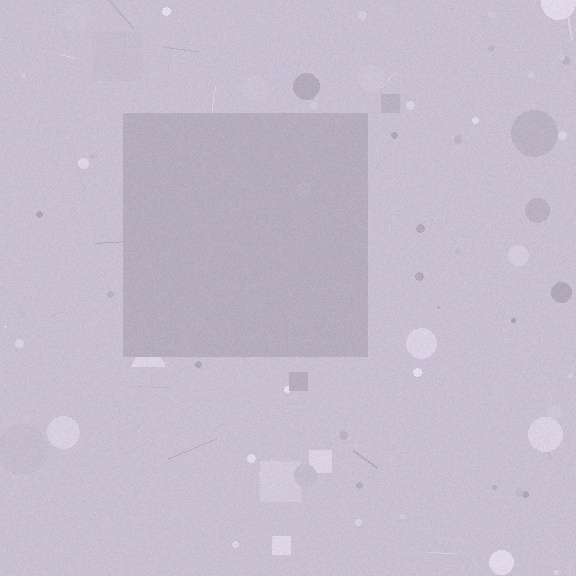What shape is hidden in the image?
A square is hidden in the image.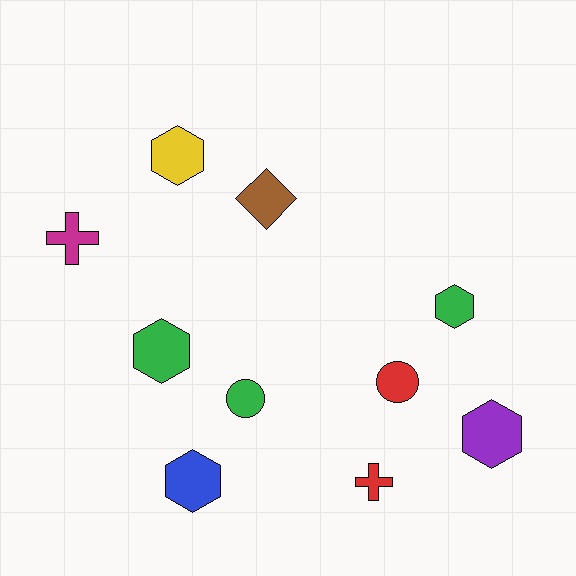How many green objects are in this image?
There are 3 green objects.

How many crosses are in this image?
There are 2 crosses.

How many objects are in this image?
There are 10 objects.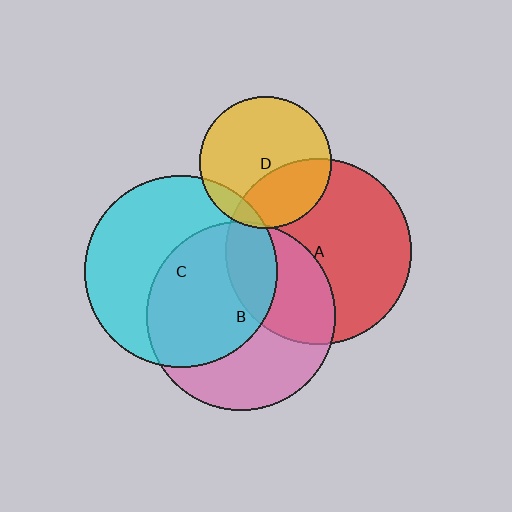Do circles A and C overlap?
Yes.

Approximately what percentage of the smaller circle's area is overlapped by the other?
Approximately 15%.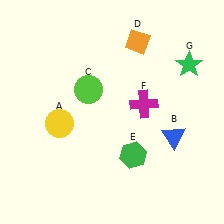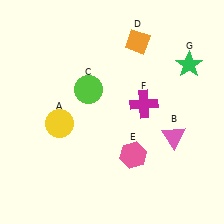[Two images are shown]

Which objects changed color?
B changed from blue to pink. E changed from green to pink.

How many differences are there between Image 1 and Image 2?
There are 2 differences between the two images.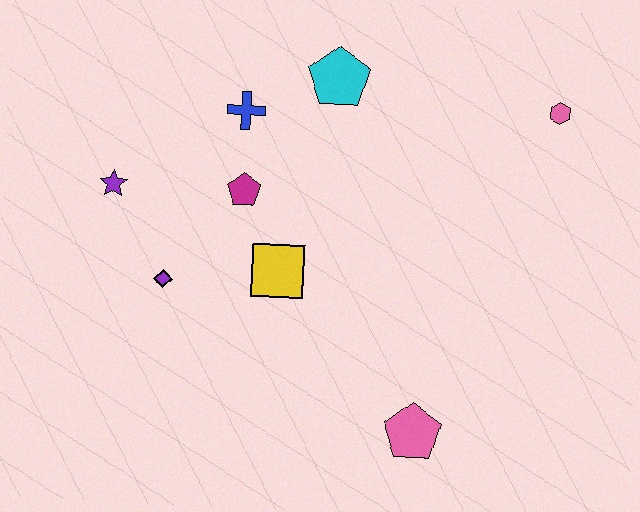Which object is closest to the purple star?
The purple diamond is closest to the purple star.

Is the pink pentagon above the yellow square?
No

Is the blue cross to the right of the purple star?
Yes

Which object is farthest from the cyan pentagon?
The pink pentagon is farthest from the cyan pentagon.